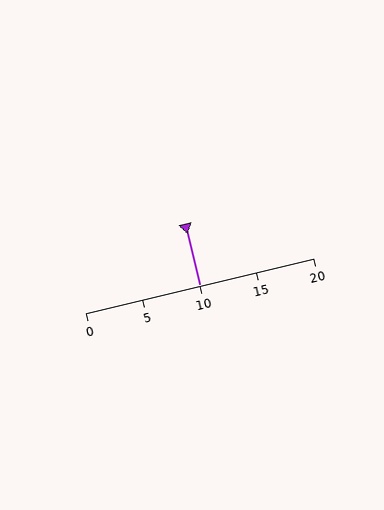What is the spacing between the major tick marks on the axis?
The major ticks are spaced 5 apart.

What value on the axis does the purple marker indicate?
The marker indicates approximately 10.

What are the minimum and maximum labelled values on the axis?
The axis runs from 0 to 20.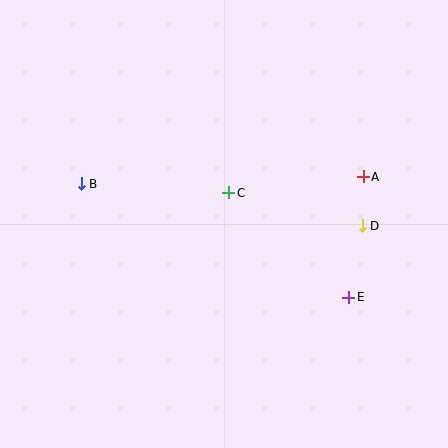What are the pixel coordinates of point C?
Point C is at (229, 193).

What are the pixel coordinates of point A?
Point A is at (363, 177).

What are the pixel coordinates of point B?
Point B is at (81, 184).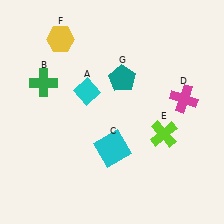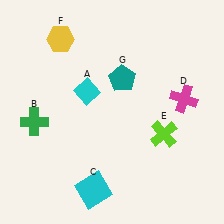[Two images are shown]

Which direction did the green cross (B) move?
The green cross (B) moved down.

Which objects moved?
The objects that moved are: the green cross (B), the cyan square (C).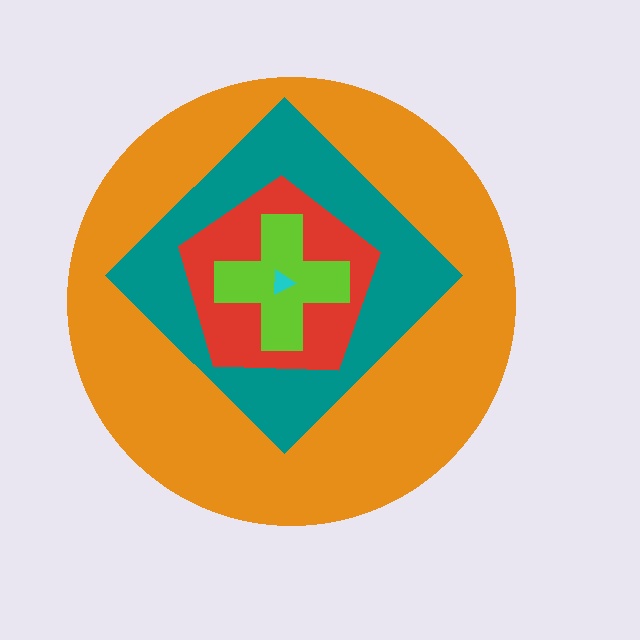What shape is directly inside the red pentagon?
The lime cross.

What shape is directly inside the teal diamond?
The red pentagon.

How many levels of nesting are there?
5.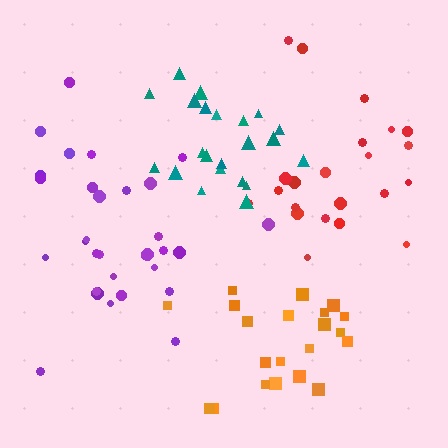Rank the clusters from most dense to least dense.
teal, purple, orange, red.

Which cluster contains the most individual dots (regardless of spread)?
Purple (31).